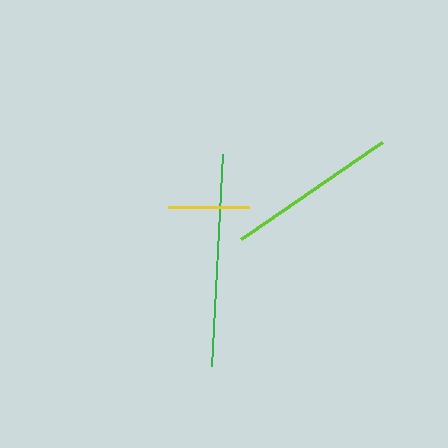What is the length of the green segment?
The green segment is approximately 212 pixels long.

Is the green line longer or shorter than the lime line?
The green line is longer than the lime line.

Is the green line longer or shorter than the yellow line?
The green line is longer than the yellow line.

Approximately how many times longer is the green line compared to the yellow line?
The green line is approximately 2.6 times the length of the yellow line.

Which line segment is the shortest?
The yellow line is the shortest at approximately 81 pixels.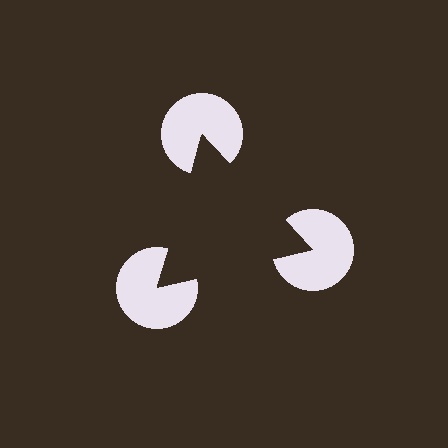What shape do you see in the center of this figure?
An illusory triangle — its edges are inferred from the aligned wedge cuts in the pac-man discs, not physically drawn.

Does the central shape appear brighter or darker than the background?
It typically appears slightly darker than the background, even though no actual brightness change is drawn.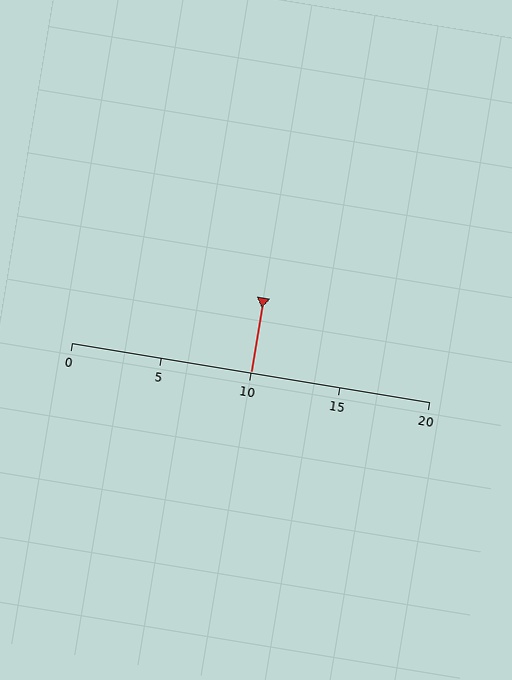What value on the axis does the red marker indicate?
The marker indicates approximately 10.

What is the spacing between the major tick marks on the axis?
The major ticks are spaced 5 apart.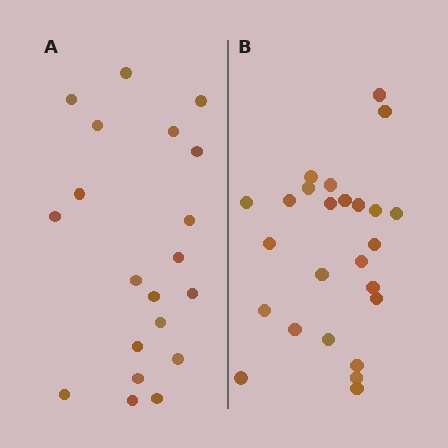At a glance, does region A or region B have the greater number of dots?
Region B (the right region) has more dots.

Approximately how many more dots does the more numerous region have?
Region B has about 5 more dots than region A.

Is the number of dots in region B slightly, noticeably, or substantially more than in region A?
Region B has noticeably more, but not dramatically so. The ratio is roughly 1.2 to 1.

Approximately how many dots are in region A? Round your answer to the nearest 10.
About 20 dots.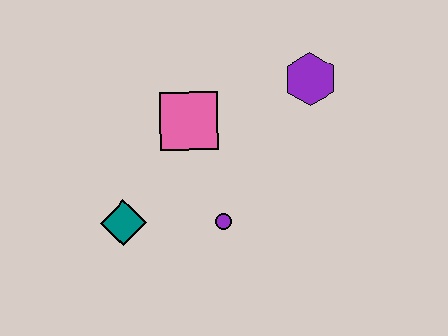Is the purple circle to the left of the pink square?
No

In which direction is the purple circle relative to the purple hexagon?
The purple circle is below the purple hexagon.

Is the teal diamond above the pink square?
No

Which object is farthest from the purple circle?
The purple hexagon is farthest from the purple circle.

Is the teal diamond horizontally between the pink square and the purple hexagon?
No